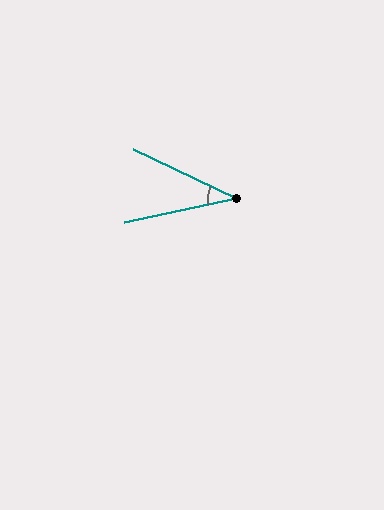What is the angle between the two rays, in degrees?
Approximately 37 degrees.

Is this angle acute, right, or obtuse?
It is acute.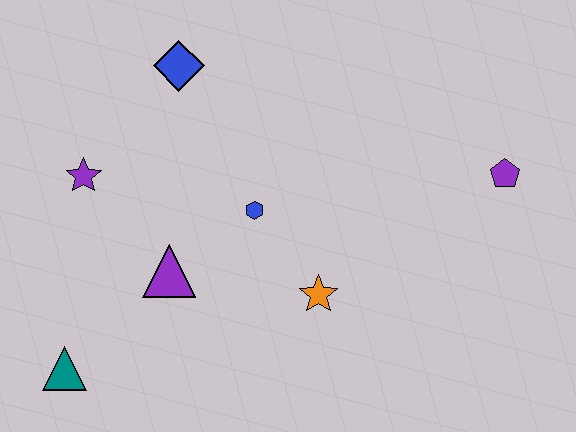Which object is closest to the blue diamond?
The purple star is closest to the blue diamond.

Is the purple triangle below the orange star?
No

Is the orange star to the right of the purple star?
Yes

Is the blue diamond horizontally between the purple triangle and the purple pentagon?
Yes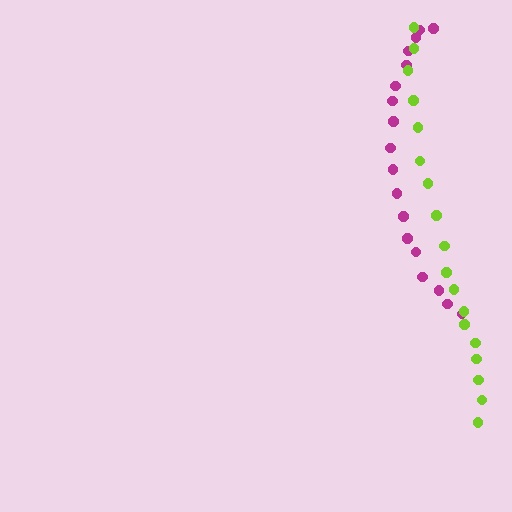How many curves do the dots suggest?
There are 2 distinct paths.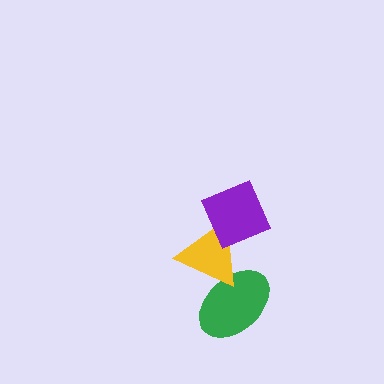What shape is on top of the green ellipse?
The yellow triangle is on top of the green ellipse.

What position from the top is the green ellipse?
The green ellipse is 3rd from the top.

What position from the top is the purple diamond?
The purple diamond is 1st from the top.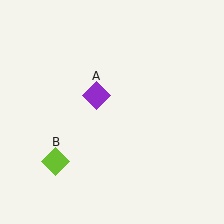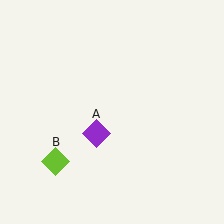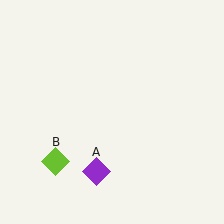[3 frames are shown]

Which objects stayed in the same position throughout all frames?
Lime diamond (object B) remained stationary.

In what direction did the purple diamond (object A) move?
The purple diamond (object A) moved down.